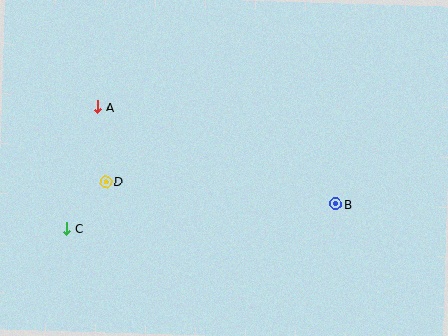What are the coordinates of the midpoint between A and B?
The midpoint between A and B is at (217, 156).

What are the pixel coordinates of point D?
Point D is at (106, 182).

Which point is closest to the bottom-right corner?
Point B is closest to the bottom-right corner.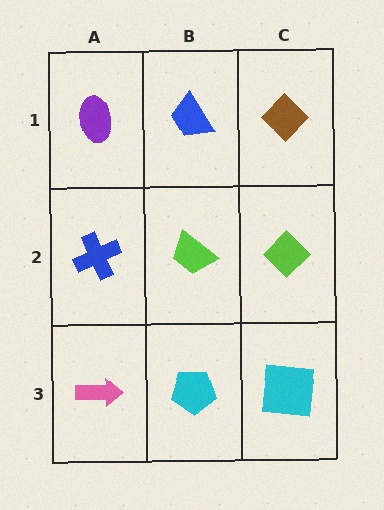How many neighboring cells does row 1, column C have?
2.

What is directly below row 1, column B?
A lime trapezoid.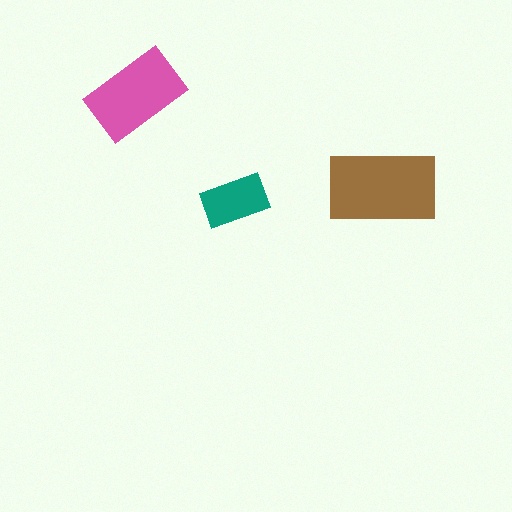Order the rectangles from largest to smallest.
the brown one, the pink one, the teal one.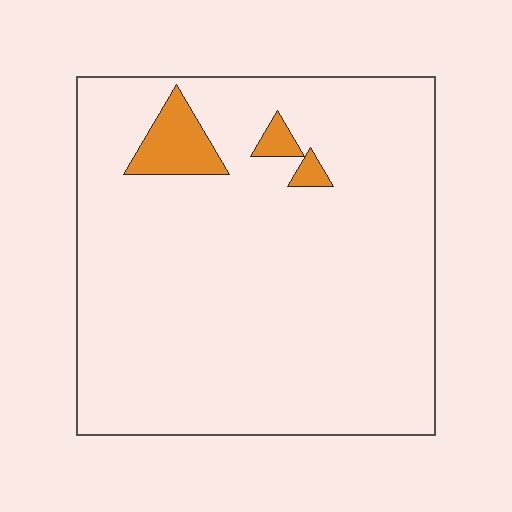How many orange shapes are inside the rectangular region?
3.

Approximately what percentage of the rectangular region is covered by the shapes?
Approximately 5%.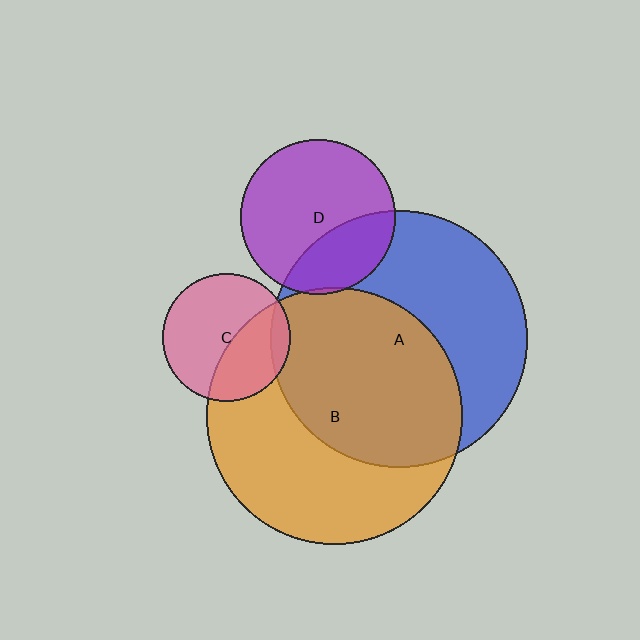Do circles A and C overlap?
Yes.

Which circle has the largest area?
Circle A (blue).